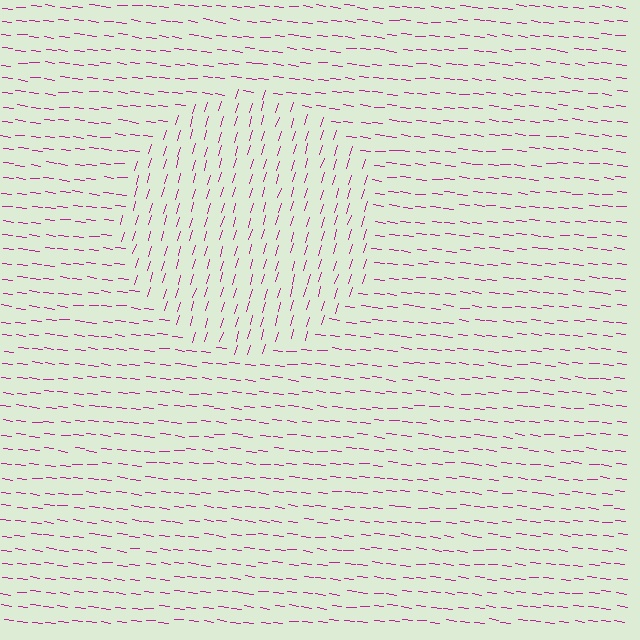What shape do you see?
I see a circle.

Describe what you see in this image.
The image is filled with small magenta line segments. A circle region in the image has lines oriented differently from the surrounding lines, creating a visible texture boundary.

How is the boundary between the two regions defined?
The boundary is defined purely by a change in line orientation (approximately 80 degrees difference). All lines are the same color and thickness.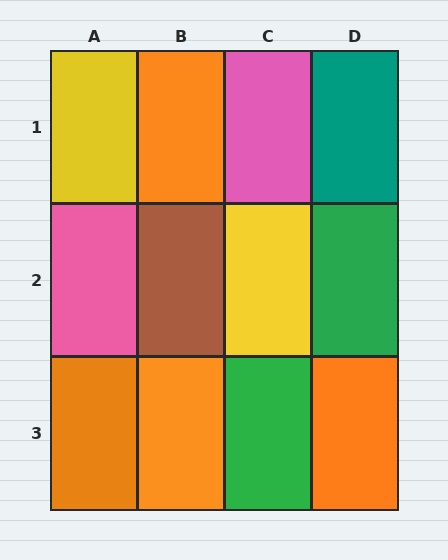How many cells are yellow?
2 cells are yellow.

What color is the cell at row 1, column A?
Yellow.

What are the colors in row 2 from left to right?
Pink, brown, yellow, green.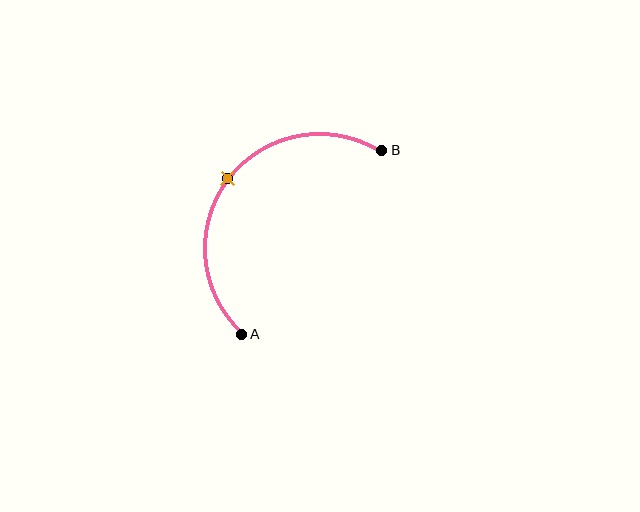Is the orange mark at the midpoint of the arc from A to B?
Yes. The orange mark lies on the arc at equal arc-length from both A and B — it is the arc midpoint.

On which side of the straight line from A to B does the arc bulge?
The arc bulges above and to the left of the straight line connecting A and B.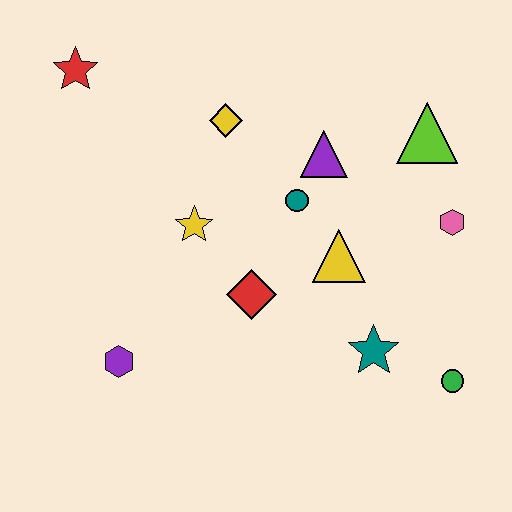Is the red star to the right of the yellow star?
No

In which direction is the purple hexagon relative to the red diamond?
The purple hexagon is to the left of the red diamond.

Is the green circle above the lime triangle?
No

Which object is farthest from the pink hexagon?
The red star is farthest from the pink hexagon.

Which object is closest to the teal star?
The green circle is closest to the teal star.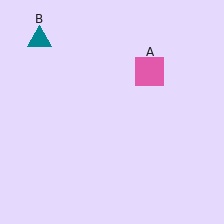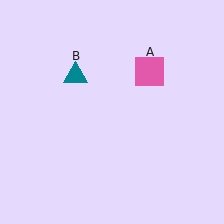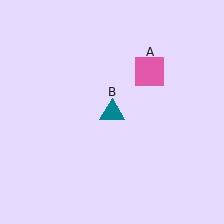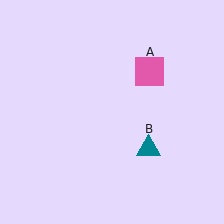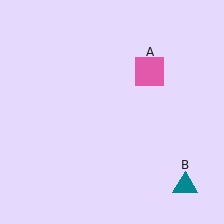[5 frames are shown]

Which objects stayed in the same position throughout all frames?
Pink square (object A) remained stationary.